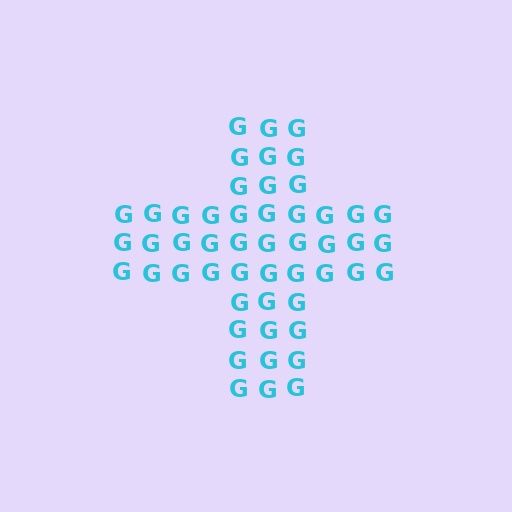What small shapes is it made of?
It is made of small letter G's.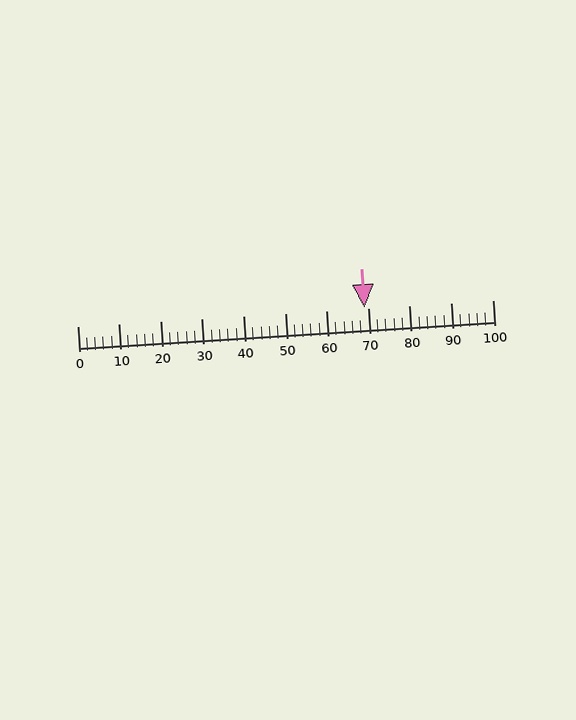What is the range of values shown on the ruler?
The ruler shows values from 0 to 100.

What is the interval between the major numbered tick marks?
The major tick marks are spaced 10 units apart.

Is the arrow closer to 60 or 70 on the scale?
The arrow is closer to 70.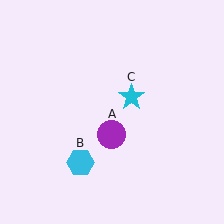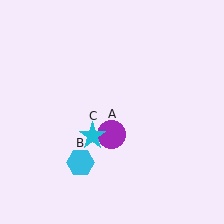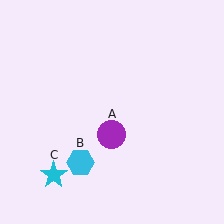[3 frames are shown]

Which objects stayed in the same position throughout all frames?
Purple circle (object A) and cyan hexagon (object B) remained stationary.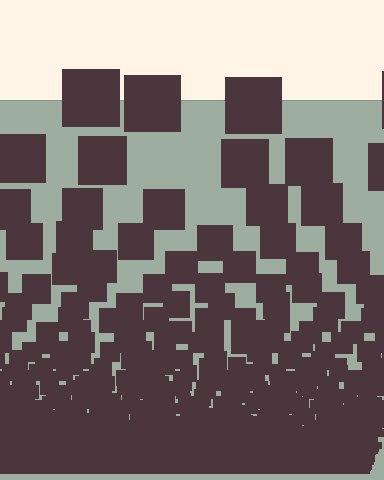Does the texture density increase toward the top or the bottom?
Density increases toward the bottom.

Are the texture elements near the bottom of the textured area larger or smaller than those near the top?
Smaller. The gradient is inverted — elements near the bottom are smaller and denser.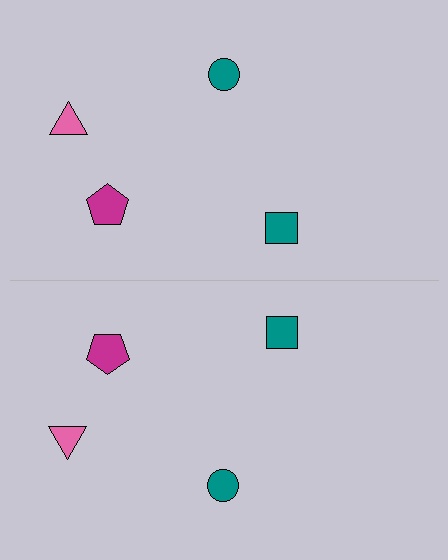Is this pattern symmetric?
Yes, this pattern has bilateral (reflection) symmetry.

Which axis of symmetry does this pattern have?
The pattern has a horizontal axis of symmetry running through the center of the image.